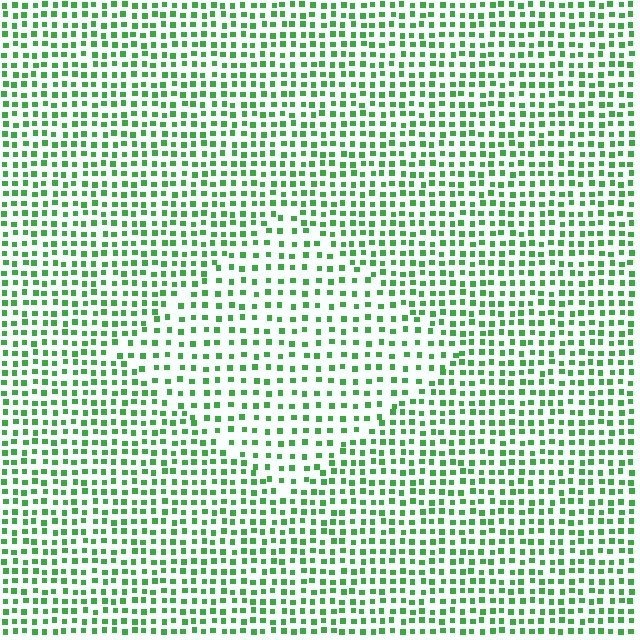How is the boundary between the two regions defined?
The boundary is defined by a change in element density (approximately 1.6x ratio). All elements are the same color, size, and shape.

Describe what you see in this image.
The image contains small green elements arranged at two different densities. A diamond-shaped region is visible where the elements are less densely packed than the surrounding area.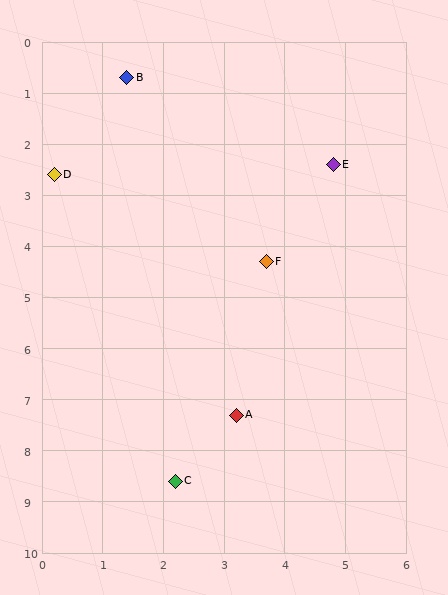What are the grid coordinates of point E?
Point E is at approximately (4.8, 2.4).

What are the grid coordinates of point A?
Point A is at approximately (3.2, 7.3).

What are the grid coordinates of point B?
Point B is at approximately (1.4, 0.7).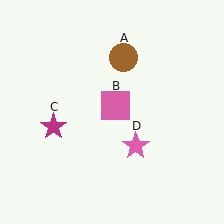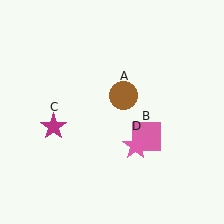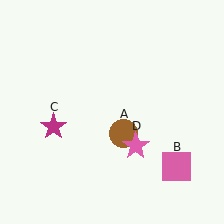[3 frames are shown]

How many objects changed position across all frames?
2 objects changed position: brown circle (object A), pink square (object B).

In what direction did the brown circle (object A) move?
The brown circle (object A) moved down.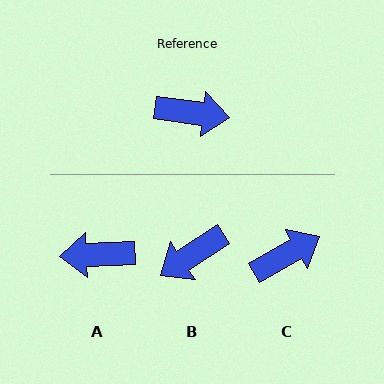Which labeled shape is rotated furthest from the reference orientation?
A, about 170 degrees away.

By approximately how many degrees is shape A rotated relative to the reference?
Approximately 170 degrees clockwise.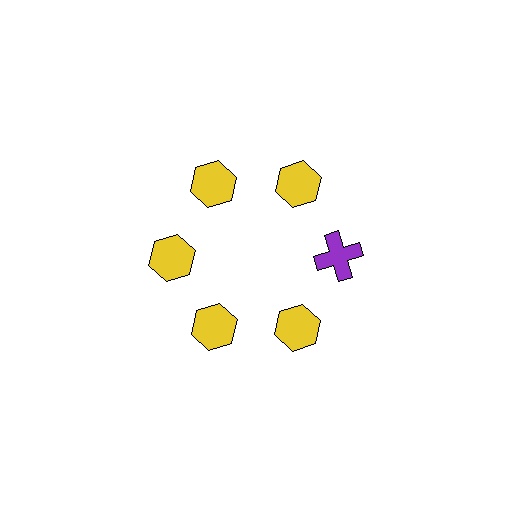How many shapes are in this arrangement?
There are 6 shapes arranged in a ring pattern.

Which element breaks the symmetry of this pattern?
The purple cross at roughly the 3 o'clock position breaks the symmetry. All other shapes are yellow hexagons.